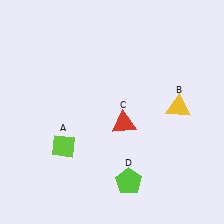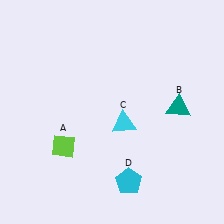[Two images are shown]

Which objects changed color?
B changed from yellow to teal. C changed from red to cyan. D changed from lime to cyan.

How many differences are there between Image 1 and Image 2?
There are 3 differences between the two images.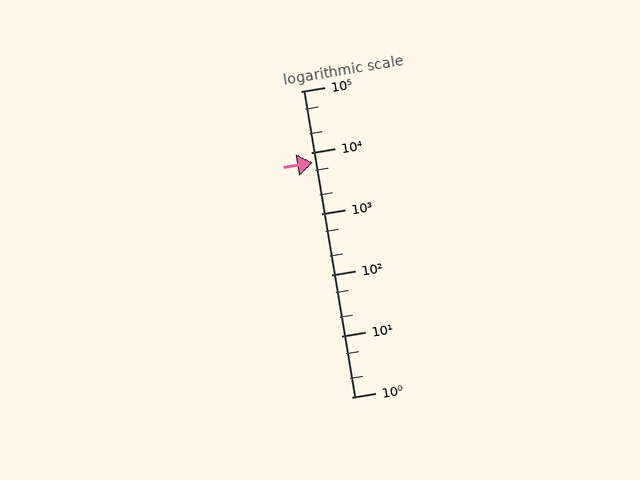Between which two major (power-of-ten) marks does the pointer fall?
The pointer is between 1000 and 10000.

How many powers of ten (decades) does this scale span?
The scale spans 5 decades, from 1 to 100000.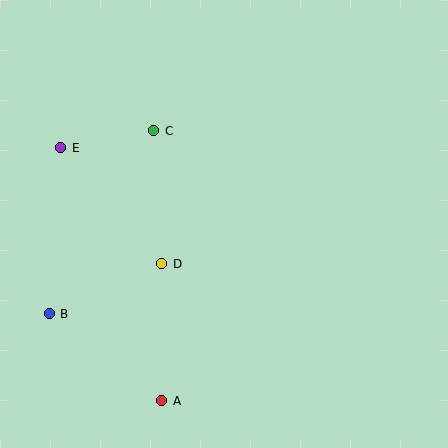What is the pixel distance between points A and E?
The distance between A and E is 272 pixels.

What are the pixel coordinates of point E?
Point E is at (61, 148).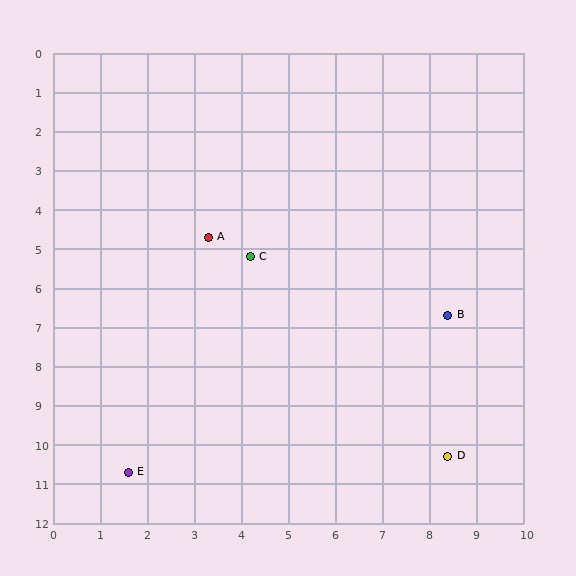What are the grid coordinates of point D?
Point D is at approximately (8.4, 10.3).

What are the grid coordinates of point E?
Point E is at approximately (1.6, 10.7).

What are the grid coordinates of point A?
Point A is at approximately (3.3, 4.7).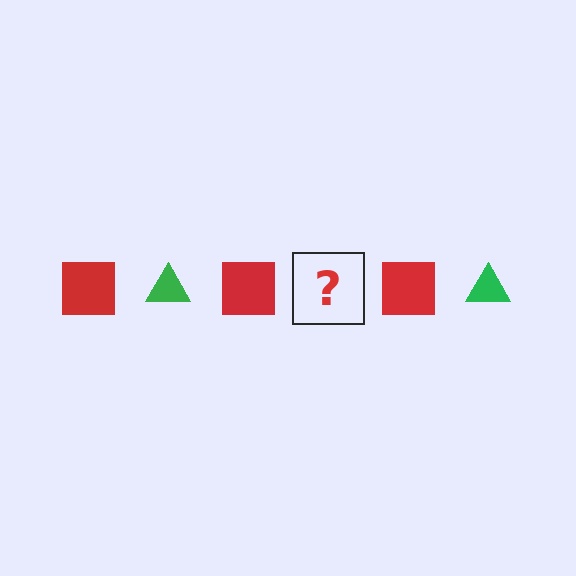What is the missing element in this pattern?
The missing element is a green triangle.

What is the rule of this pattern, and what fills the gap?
The rule is that the pattern alternates between red square and green triangle. The gap should be filled with a green triangle.